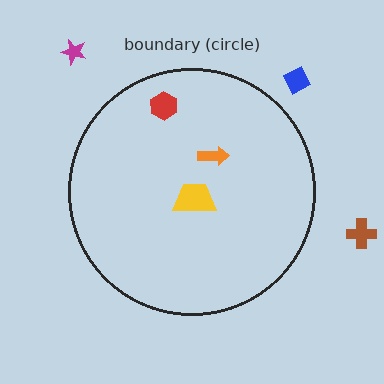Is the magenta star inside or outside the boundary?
Outside.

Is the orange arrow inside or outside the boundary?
Inside.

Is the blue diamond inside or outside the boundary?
Outside.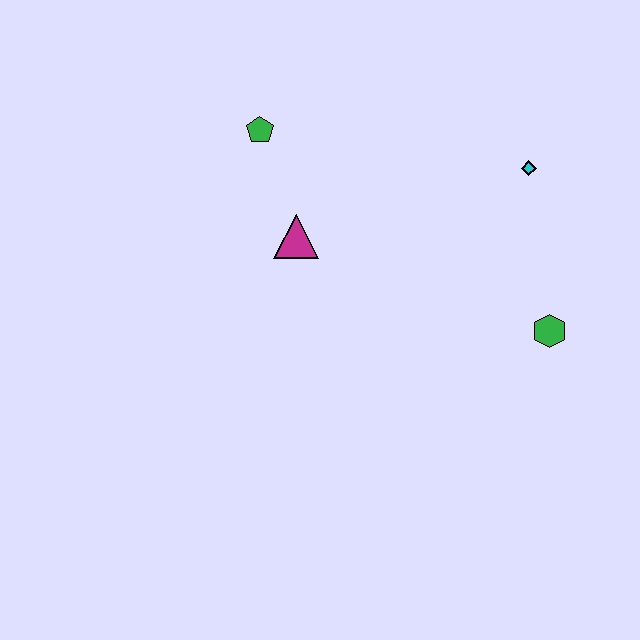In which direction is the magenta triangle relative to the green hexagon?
The magenta triangle is to the left of the green hexagon.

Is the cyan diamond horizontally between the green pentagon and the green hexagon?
Yes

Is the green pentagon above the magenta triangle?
Yes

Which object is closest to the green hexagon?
The cyan diamond is closest to the green hexagon.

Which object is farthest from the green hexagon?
The green pentagon is farthest from the green hexagon.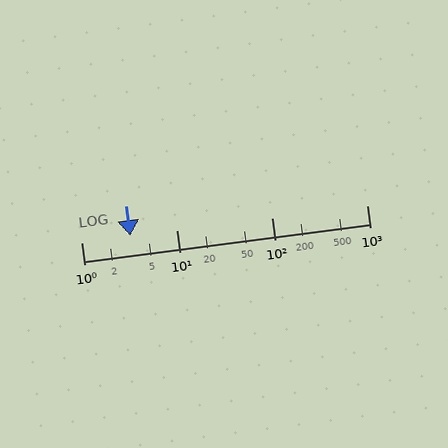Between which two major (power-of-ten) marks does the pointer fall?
The pointer is between 1 and 10.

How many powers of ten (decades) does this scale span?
The scale spans 3 decades, from 1 to 1000.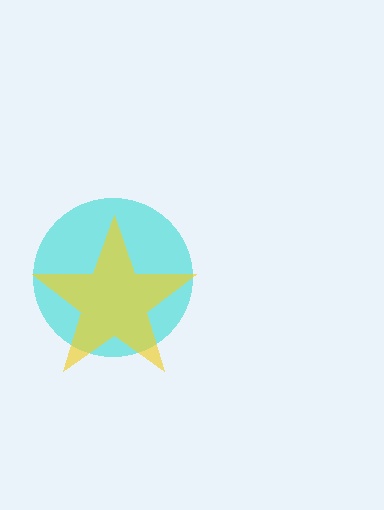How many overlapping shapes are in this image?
There are 2 overlapping shapes in the image.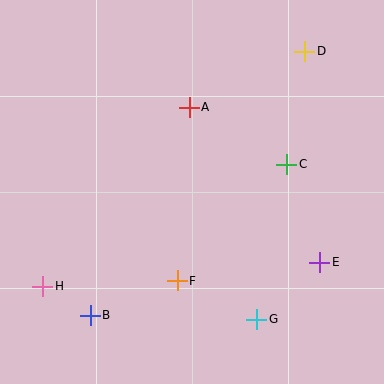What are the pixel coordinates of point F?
Point F is at (177, 281).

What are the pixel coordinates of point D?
Point D is at (305, 51).